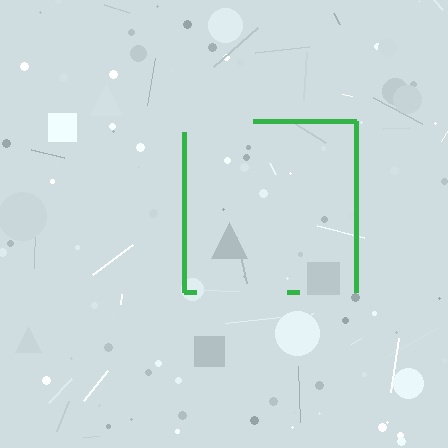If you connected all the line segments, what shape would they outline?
They would outline a square.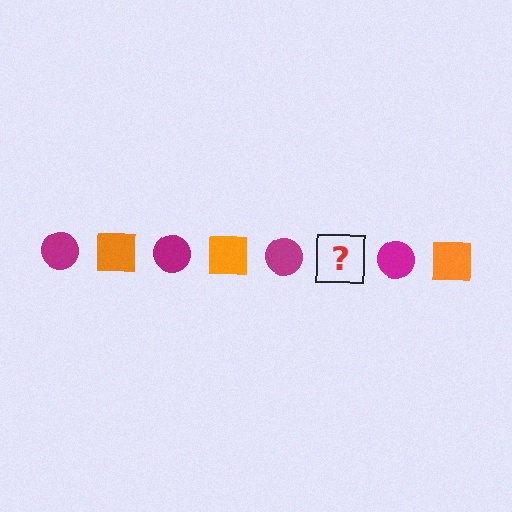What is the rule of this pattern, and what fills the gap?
The rule is that the pattern alternates between magenta circle and orange square. The gap should be filled with an orange square.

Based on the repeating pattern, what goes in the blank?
The blank should be an orange square.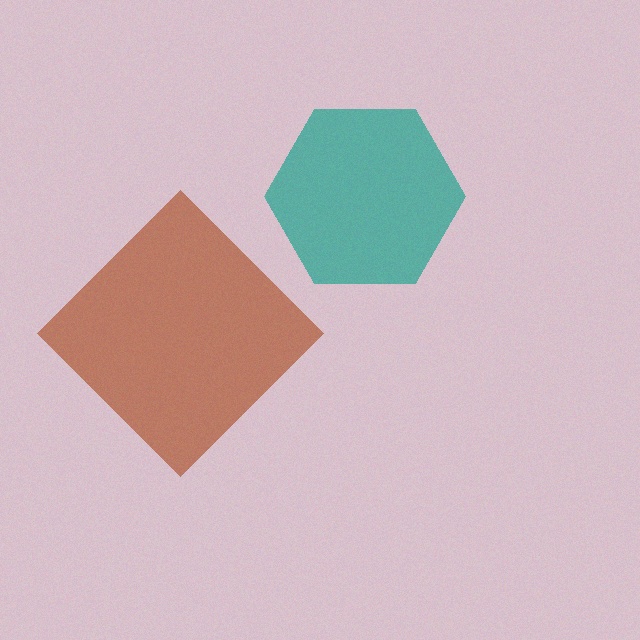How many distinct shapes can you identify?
There are 2 distinct shapes: a teal hexagon, a brown diamond.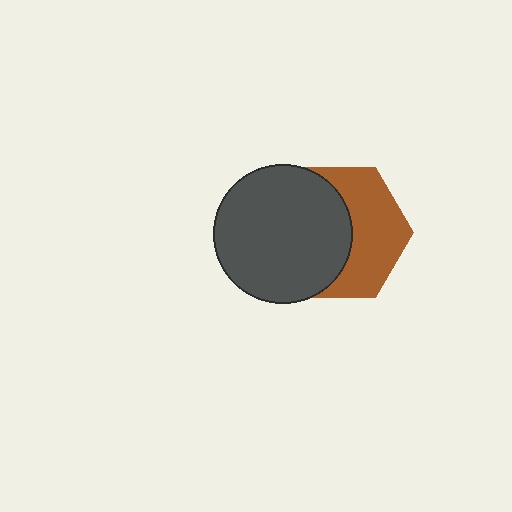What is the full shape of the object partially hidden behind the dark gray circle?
The partially hidden object is a brown hexagon.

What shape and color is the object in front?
The object in front is a dark gray circle.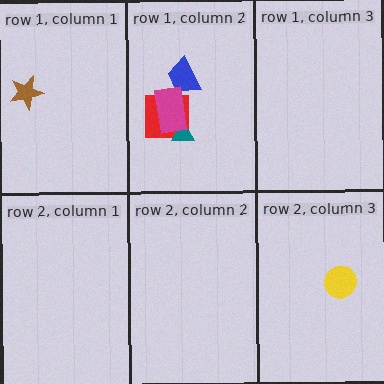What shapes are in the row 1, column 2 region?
The red square, the teal triangle, the blue trapezoid, the magenta rectangle.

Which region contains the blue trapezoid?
The row 1, column 2 region.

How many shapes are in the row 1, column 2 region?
4.